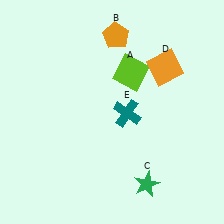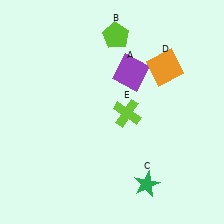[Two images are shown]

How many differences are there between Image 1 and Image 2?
There are 3 differences between the two images.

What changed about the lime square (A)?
In Image 1, A is lime. In Image 2, it changed to purple.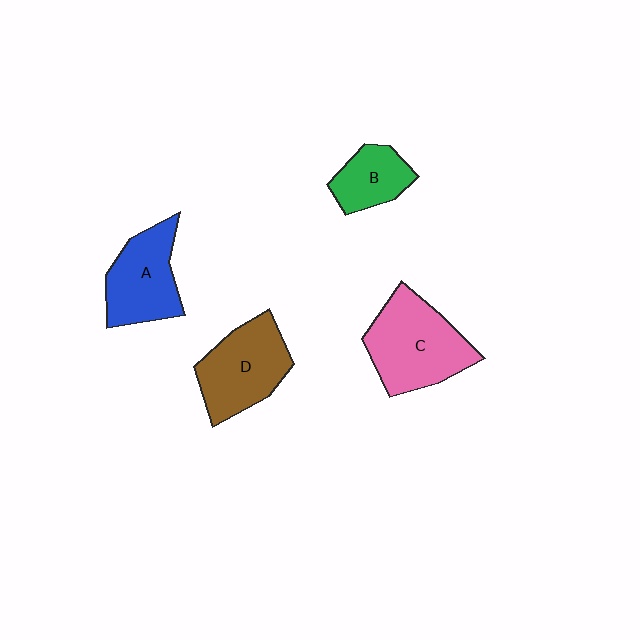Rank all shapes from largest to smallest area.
From largest to smallest: C (pink), D (brown), A (blue), B (green).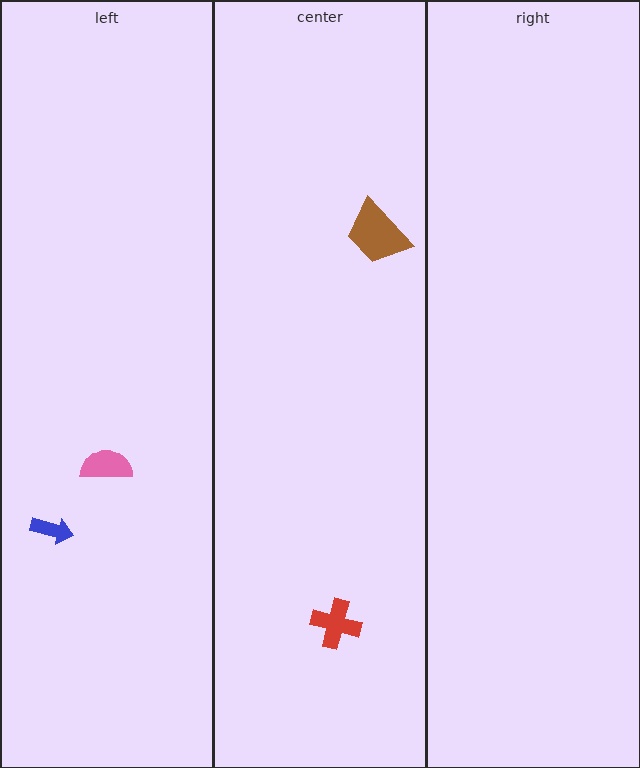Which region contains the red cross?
The center region.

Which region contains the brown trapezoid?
The center region.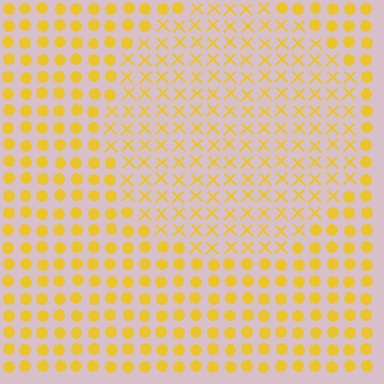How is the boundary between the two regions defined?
The boundary is defined by a change in element shape: X marks inside vs. circles outside. All elements share the same color and spacing.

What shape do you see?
I see a circle.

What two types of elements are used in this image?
The image uses X marks inside the circle region and circles outside it.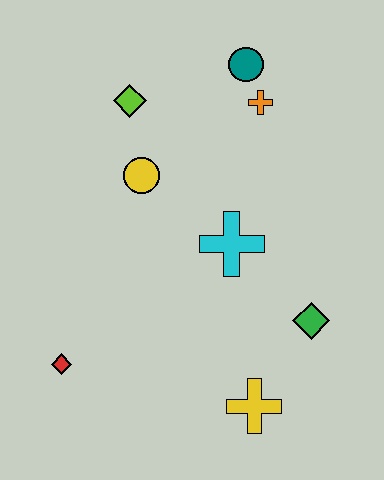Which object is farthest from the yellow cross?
The teal circle is farthest from the yellow cross.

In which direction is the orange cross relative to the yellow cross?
The orange cross is above the yellow cross.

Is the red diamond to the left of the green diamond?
Yes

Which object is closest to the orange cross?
The teal circle is closest to the orange cross.